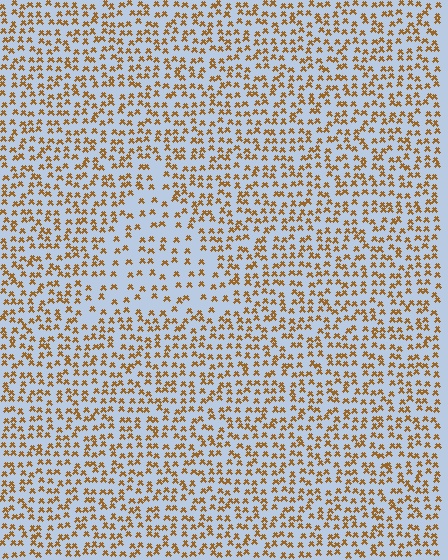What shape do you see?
I see a triangle.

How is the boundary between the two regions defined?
The boundary is defined by a change in element density (approximately 1.8x ratio). All elements are the same color, size, and shape.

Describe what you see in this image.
The image contains small brown elements arranged at two different densities. A triangle-shaped region is visible where the elements are less densely packed than the surrounding area.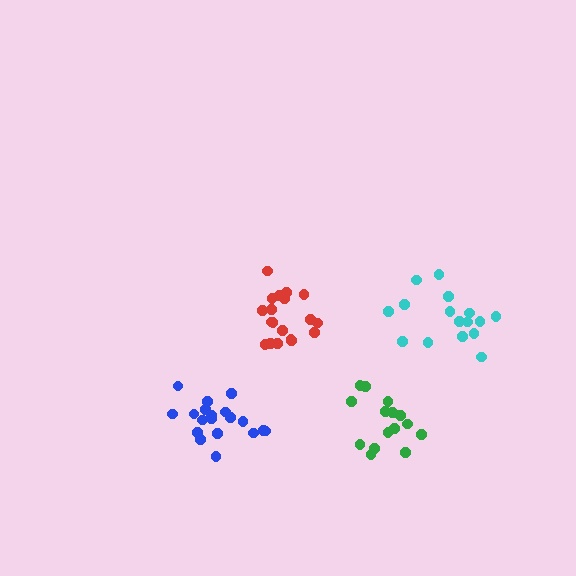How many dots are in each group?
Group 1: 17 dots, Group 2: 19 dots, Group 3: 19 dots, Group 4: 15 dots (70 total).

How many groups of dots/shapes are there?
There are 4 groups.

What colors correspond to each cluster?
The clusters are colored: cyan, red, blue, green.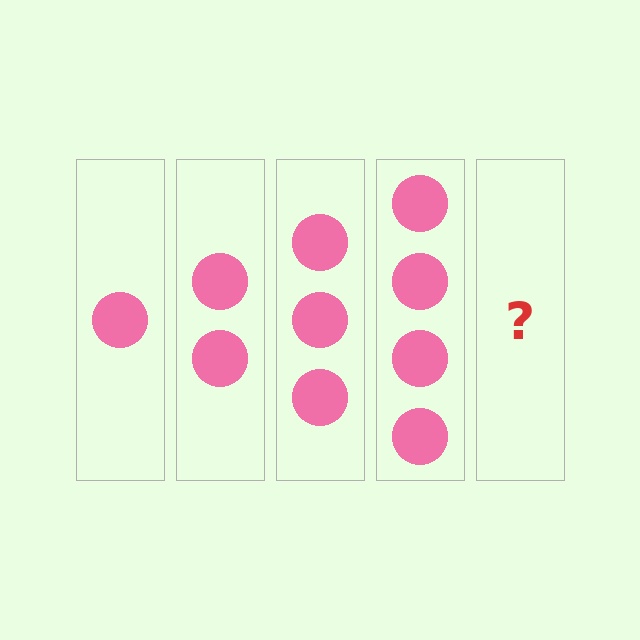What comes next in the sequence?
The next element should be 5 circles.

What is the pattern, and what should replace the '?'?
The pattern is that each step adds one more circle. The '?' should be 5 circles.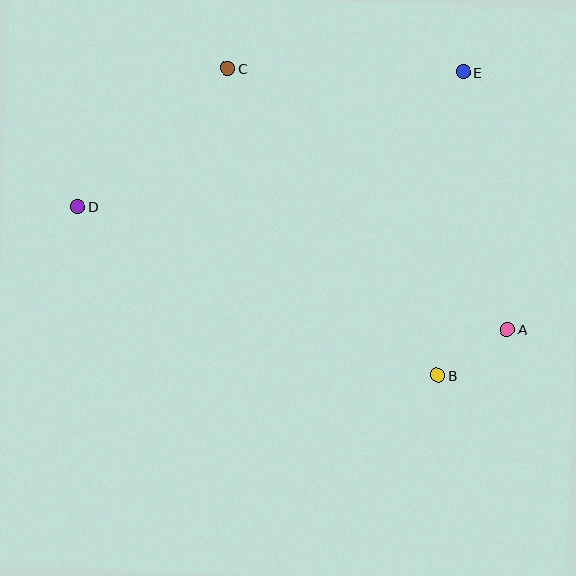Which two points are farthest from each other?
Points A and D are farthest from each other.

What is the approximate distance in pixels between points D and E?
The distance between D and E is approximately 408 pixels.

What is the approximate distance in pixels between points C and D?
The distance between C and D is approximately 204 pixels.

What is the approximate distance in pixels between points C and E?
The distance between C and E is approximately 236 pixels.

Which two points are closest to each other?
Points A and B are closest to each other.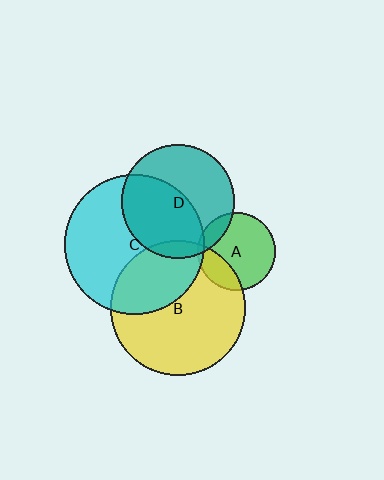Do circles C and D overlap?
Yes.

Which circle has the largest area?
Circle C (cyan).